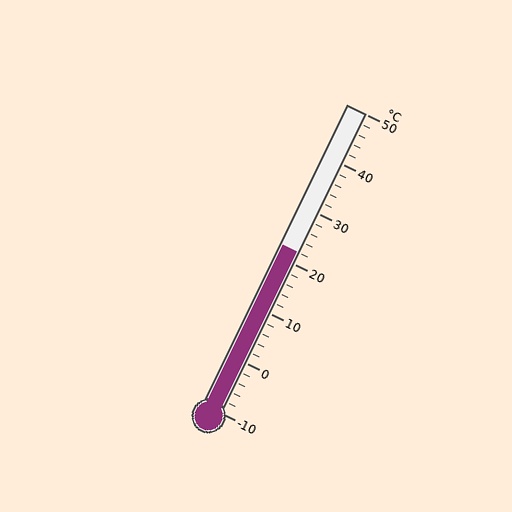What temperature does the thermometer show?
The thermometer shows approximately 22°C.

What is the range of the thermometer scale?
The thermometer scale ranges from -10°C to 50°C.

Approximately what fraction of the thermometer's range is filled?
The thermometer is filled to approximately 55% of its range.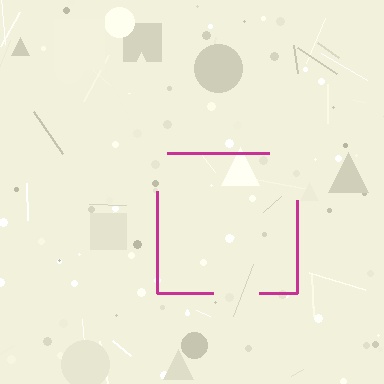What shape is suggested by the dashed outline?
The dashed outline suggests a square.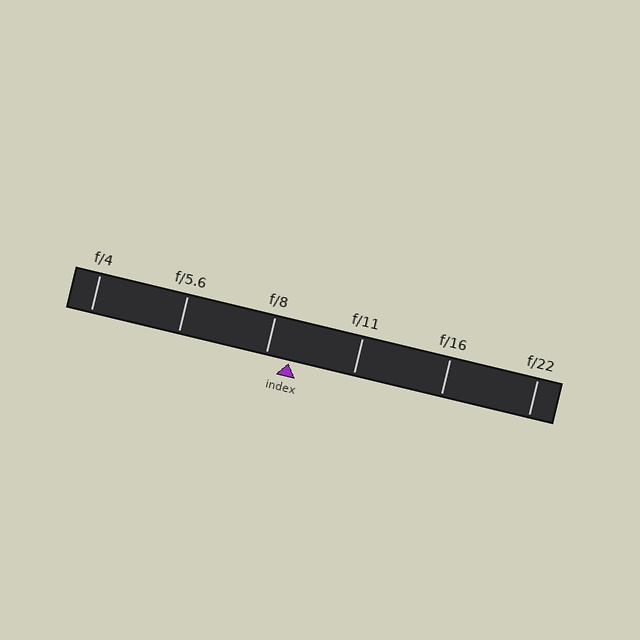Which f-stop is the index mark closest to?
The index mark is closest to f/8.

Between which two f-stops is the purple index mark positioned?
The index mark is between f/8 and f/11.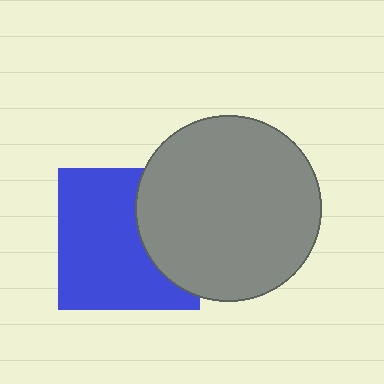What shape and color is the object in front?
The object in front is a gray circle.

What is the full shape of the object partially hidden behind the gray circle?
The partially hidden object is a blue square.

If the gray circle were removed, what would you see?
You would see the complete blue square.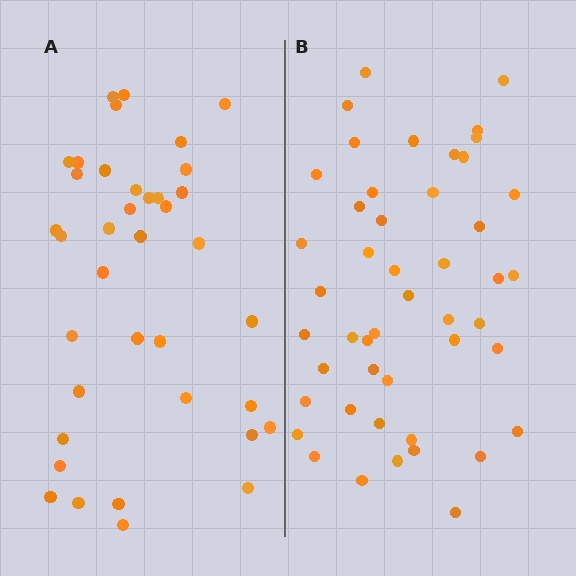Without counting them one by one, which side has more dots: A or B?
Region B (the right region) has more dots.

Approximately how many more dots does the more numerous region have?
Region B has roughly 8 or so more dots than region A.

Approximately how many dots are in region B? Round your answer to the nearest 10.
About 50 dots. (The exact count is 47, which rounds to 50.)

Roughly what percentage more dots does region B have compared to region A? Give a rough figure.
About 25% more.